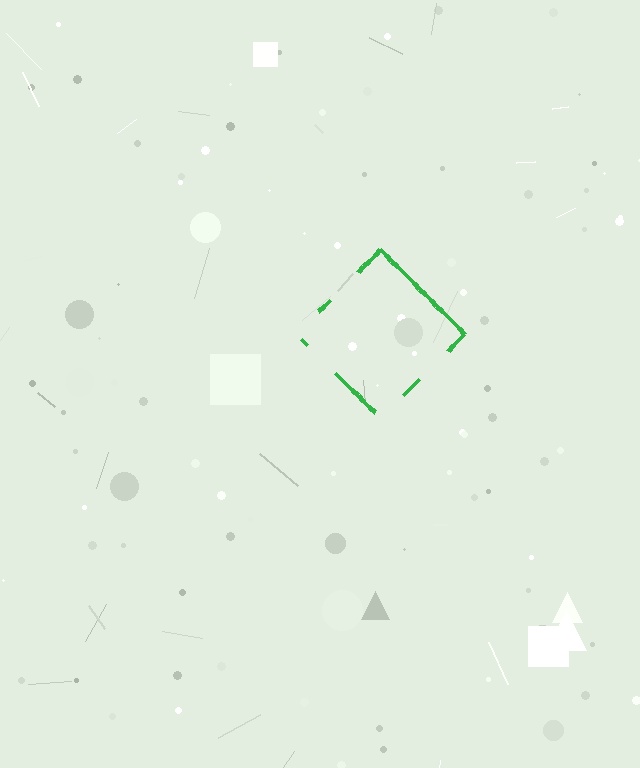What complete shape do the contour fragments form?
The contour fragments form a diamond.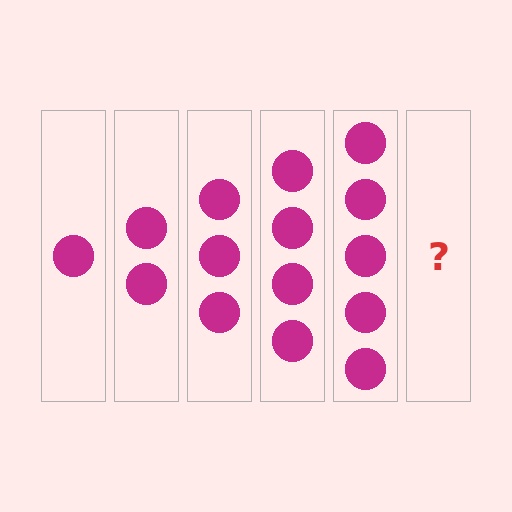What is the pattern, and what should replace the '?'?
The pattern is that each step adds one more circle. The '?' should be 6 circles.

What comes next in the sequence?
The next element should be 6 circles.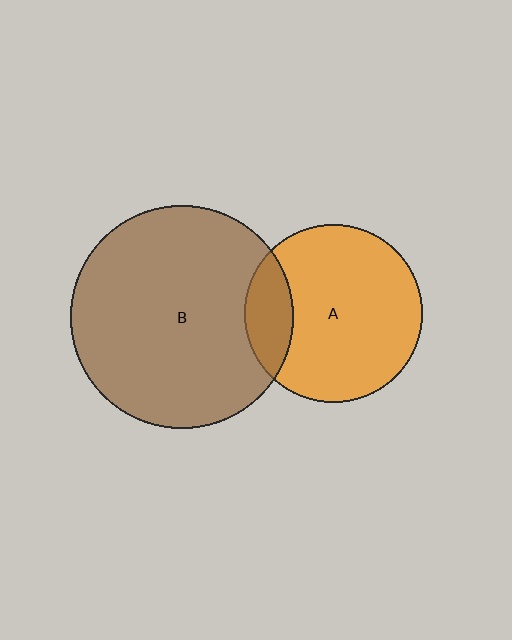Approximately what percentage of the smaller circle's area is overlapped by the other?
Approximately 20%.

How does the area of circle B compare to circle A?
Approximately 1.6 times.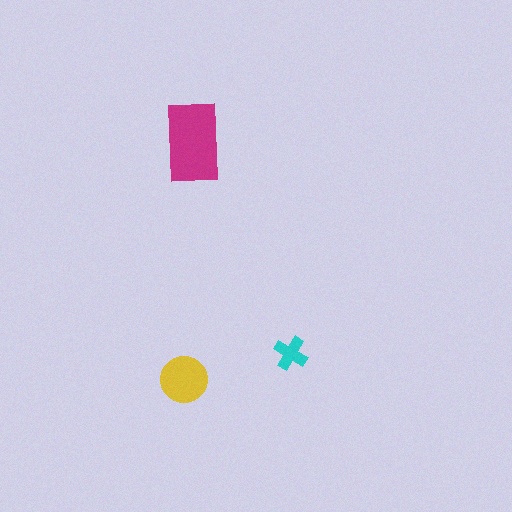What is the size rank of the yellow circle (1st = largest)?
2nd.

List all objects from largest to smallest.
The magenta rectangle, the yellow circle, the cyan cross.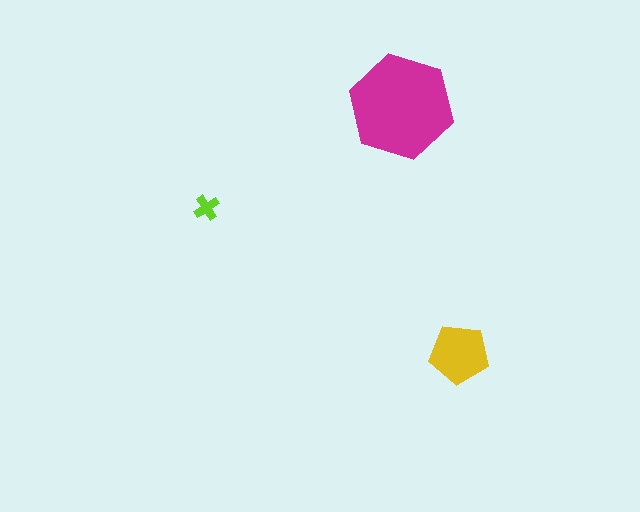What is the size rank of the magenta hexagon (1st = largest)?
1st.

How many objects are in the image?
There are 3 objects in the image.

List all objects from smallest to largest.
The lime cross, the yellow pentagon, the magenta hexagon.